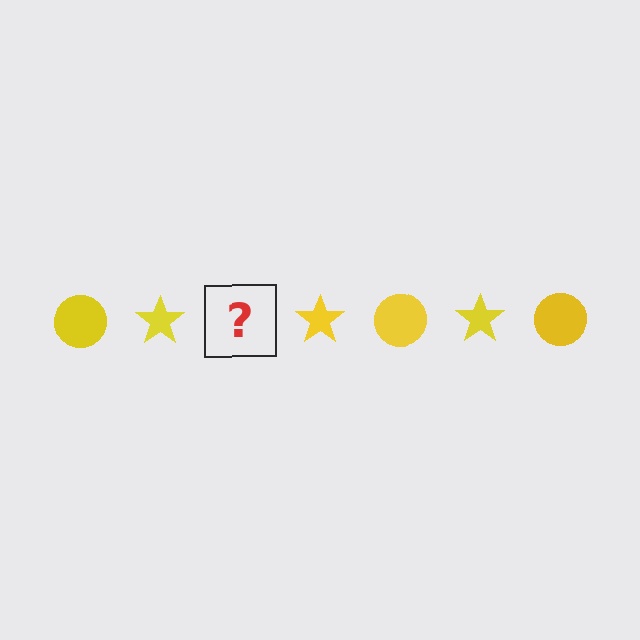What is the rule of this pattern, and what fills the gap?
The rule is that the pattern cycles through circle, star shapes in yellow. The gap should be filled with a yellow circle.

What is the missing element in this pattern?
The missing element is a yellow circle.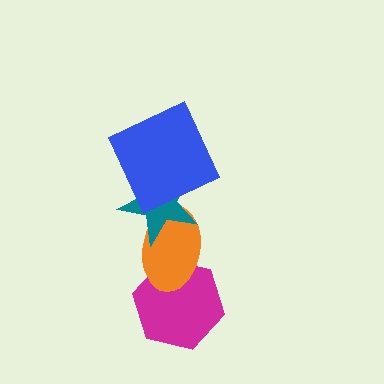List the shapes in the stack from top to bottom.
From top to bottom: the blue square, the teal star, the orange ellipse, the magenta hexagon.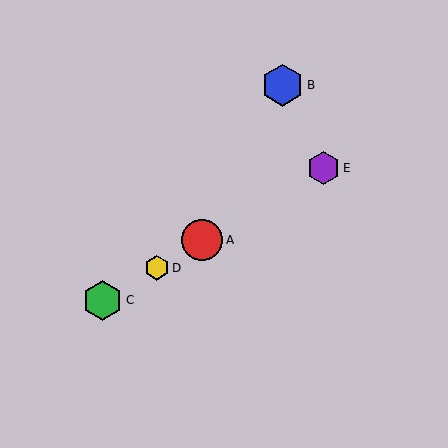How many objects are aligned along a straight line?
4 objects (A, C, D, E) are aligned along a straight line.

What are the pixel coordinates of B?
Object B is at (283, 85).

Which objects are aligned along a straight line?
Objects A, C, D, E are aligned along a straight line.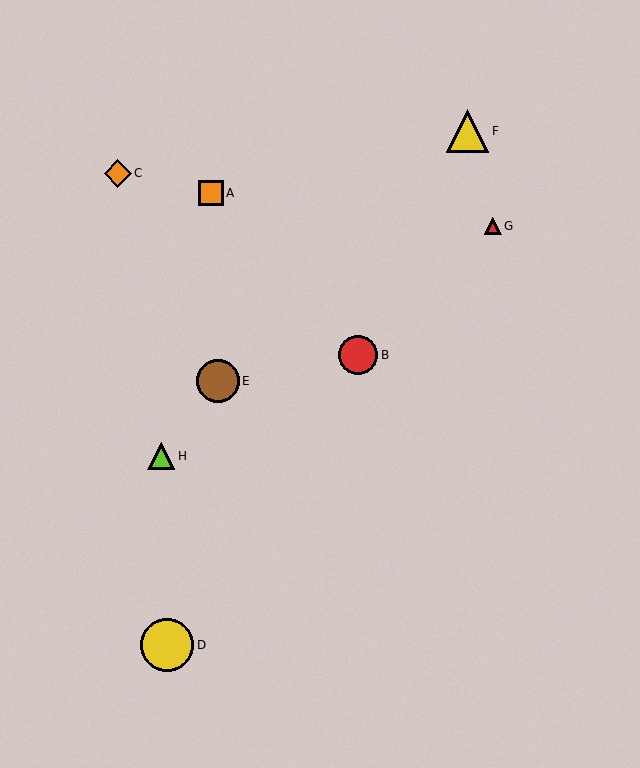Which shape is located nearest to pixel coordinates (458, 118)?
The yellow triangle (labeled F) at (467, 131) is nearest to that location.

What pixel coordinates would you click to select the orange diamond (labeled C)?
Click at (118, 173) to select the orange diamond C.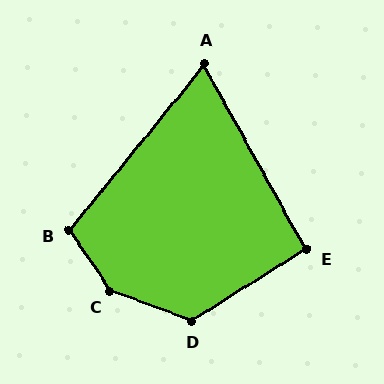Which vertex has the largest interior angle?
C, at approximately 144 degrees.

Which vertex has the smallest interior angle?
A, at approximately 68 degrees.